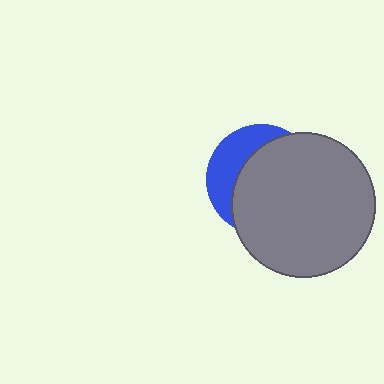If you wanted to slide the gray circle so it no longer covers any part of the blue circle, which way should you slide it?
Slide it right — that is the most direct way to separate the two shapes.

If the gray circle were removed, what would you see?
You would see the complete blue circle.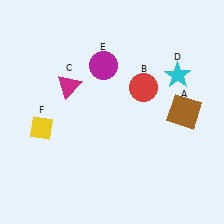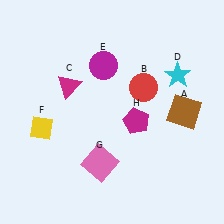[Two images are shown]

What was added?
A pink square (G), a magenta pentagon (H) were added in Image 2.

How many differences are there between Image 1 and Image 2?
There are 2 differences between the two images.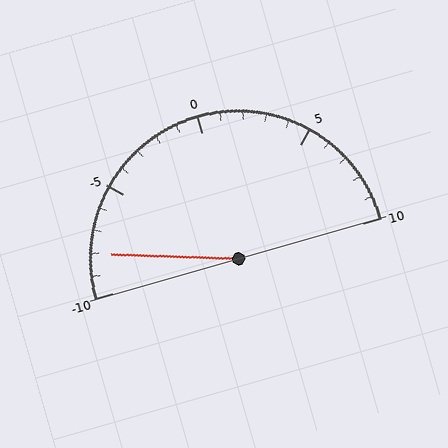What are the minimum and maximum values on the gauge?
The gauge ranges from -10 to 10.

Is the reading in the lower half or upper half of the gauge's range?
The reading is in the lower half of the range (-10 to 10).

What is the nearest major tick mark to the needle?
The nearest major tick mark is -10.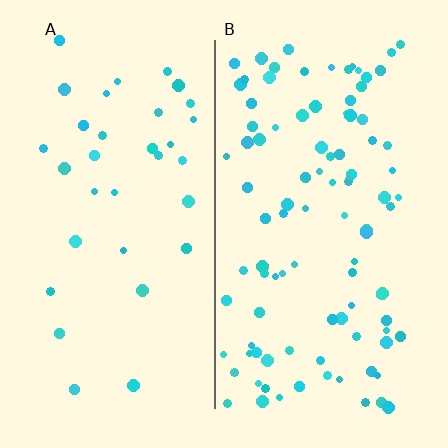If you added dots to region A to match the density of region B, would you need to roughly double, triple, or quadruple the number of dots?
Approximately triple.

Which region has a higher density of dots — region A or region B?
B (the right).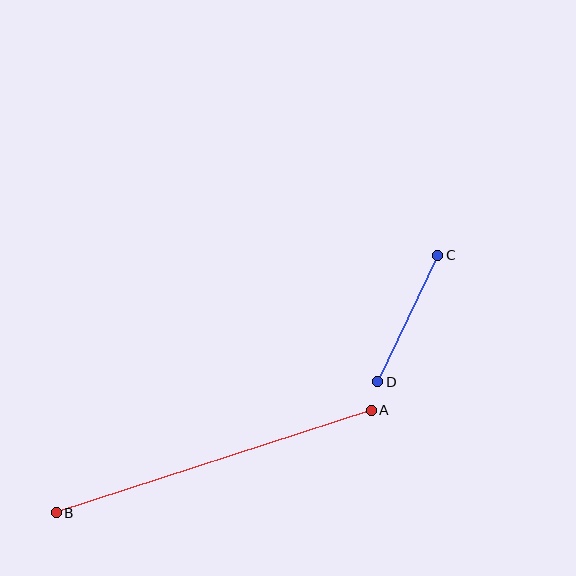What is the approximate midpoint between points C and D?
The midpoint is at approximately (408, 319) pixels.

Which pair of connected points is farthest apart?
Points A and B are farthest apart.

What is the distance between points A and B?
The distance is approximately 331 pixels.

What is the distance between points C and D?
The distance is approximately 140 pixels.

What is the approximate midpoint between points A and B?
The midpoint is at approximately (214, 461) pixels.